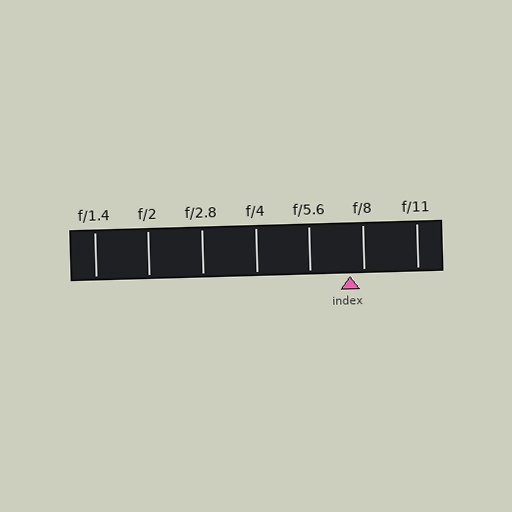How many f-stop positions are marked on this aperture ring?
There are 7 f-stop positions marked.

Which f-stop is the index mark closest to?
The index mark is closest to f/8.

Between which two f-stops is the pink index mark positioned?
The index mark is between f/5.6 and f/8.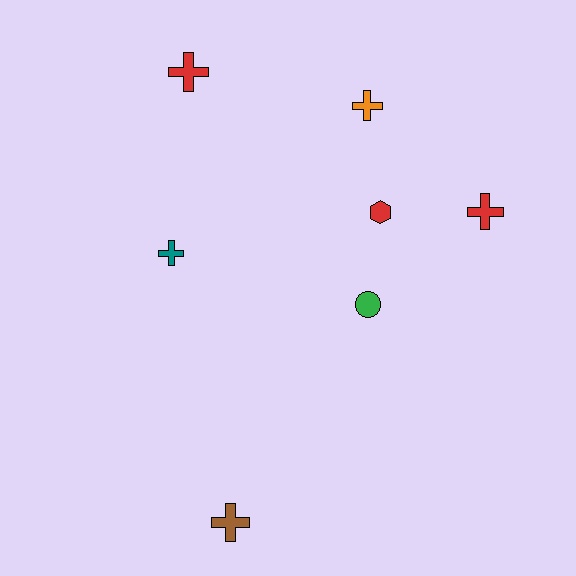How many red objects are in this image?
There are 3 red objects.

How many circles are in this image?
There is 1 circle.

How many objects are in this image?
There are 7 objects.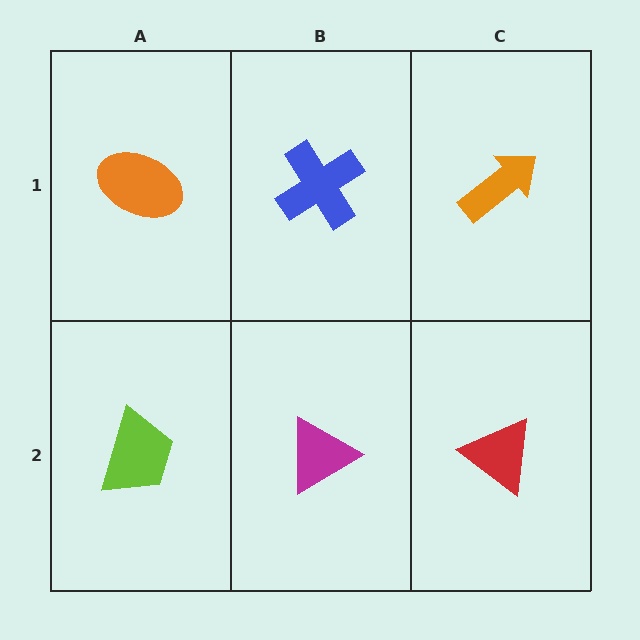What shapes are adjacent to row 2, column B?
A blue cross (row 1, column B), a lime trapezoid (row 2, column A), a red triangle (row 2, column C).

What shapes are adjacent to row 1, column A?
A lime trapezoid (row 2, column A), a blue cross (row 1, column B).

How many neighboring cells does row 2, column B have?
3.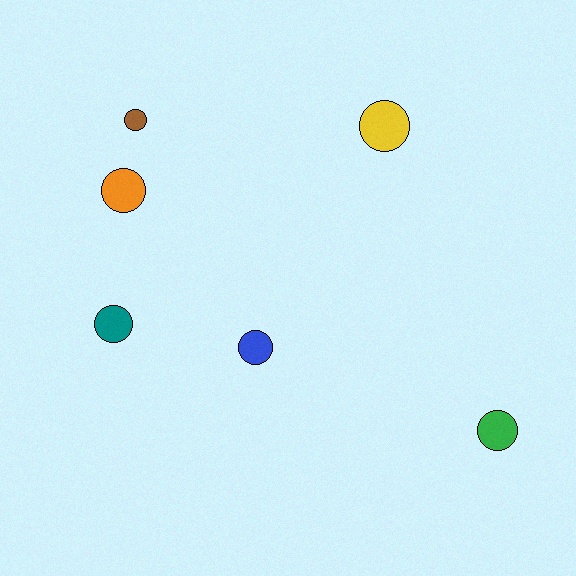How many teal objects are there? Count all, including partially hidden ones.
There is 1 teal object.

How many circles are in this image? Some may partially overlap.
There are 6 circles.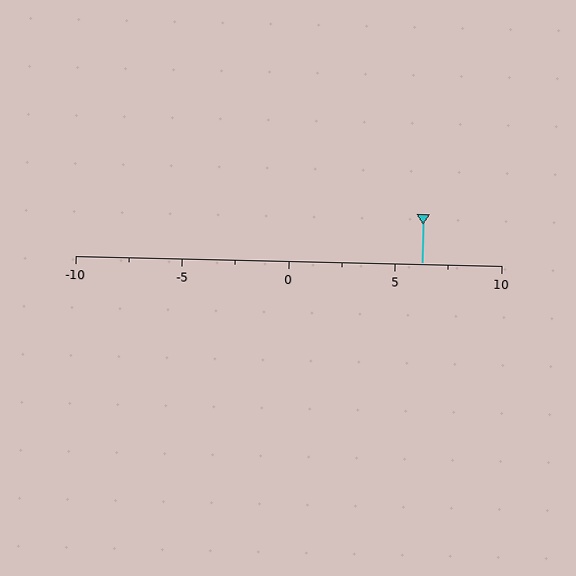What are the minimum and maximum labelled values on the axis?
The axis runs from -10 to 10.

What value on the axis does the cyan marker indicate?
The marker indicates approximately 6.2.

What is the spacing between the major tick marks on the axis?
The major ticks are spaced 5 apart.